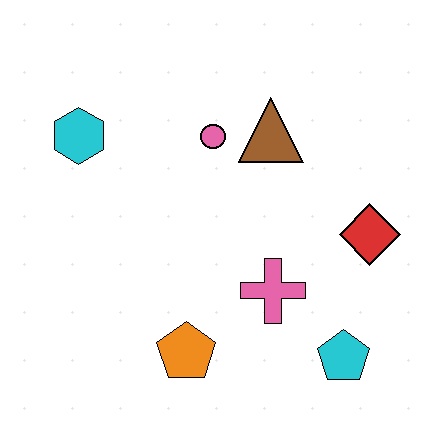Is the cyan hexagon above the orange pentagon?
Yes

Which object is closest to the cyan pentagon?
The pink cross is closest to the cyan pentagon.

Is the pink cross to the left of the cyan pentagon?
Yes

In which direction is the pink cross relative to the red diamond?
The pink cross is to the left of the red diamond.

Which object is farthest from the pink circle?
The cyan pentagon is farthest from the pink circle.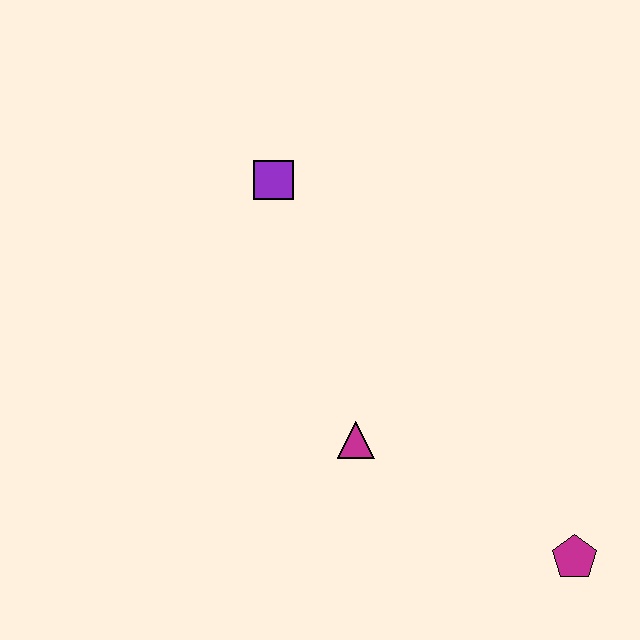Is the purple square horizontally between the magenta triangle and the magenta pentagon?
No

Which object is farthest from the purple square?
The magenta pentagon is farthest from the purple square.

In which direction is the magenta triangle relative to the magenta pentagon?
The magenta triangle is to the left of the magenta pentagon.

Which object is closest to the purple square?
The magenta triangle is closest to the purple square.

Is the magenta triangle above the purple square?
No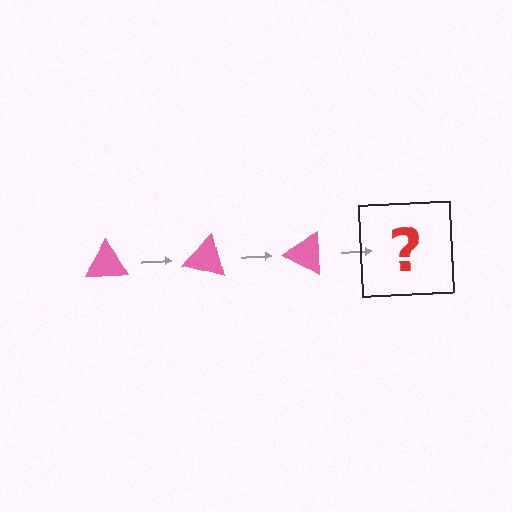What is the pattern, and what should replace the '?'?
The pattern is that the triangle rotates 15 degrees each step. The '?' should be a pink triangle rotated 45 degrees.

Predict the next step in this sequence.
The next step is a pink triangle rotated 45 degrees.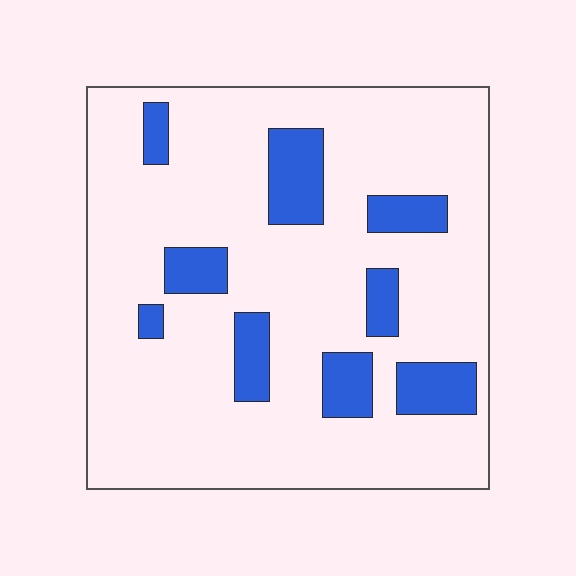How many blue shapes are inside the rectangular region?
9.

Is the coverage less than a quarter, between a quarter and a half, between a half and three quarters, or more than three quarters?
Less than a quarter.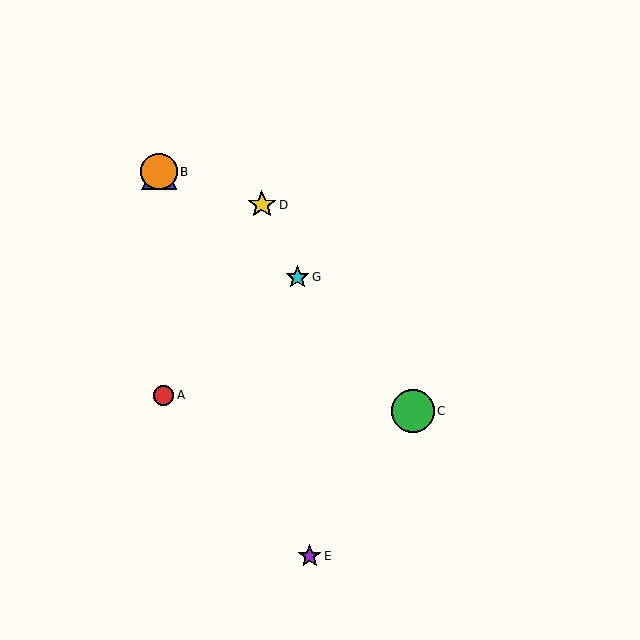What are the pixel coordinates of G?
Object G is at (297, 277).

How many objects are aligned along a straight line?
3 objects (B, F, G) are aligned along a straight line.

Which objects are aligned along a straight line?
Objects B, F, G are aligned along a straight line.